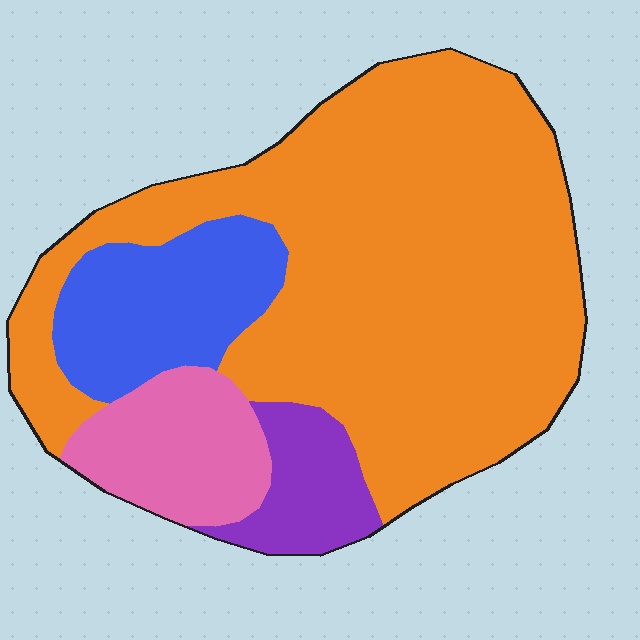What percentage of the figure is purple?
Purple covers roughly 10% of the figure.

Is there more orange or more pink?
Orange.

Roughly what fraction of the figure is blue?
Blue takes up less than a sixth of the figure.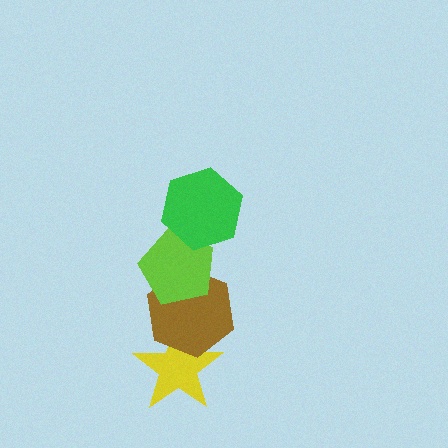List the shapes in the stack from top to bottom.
From top to bottom: the green hexagon, the lime pentagon, the brown hexagon, the yellow star.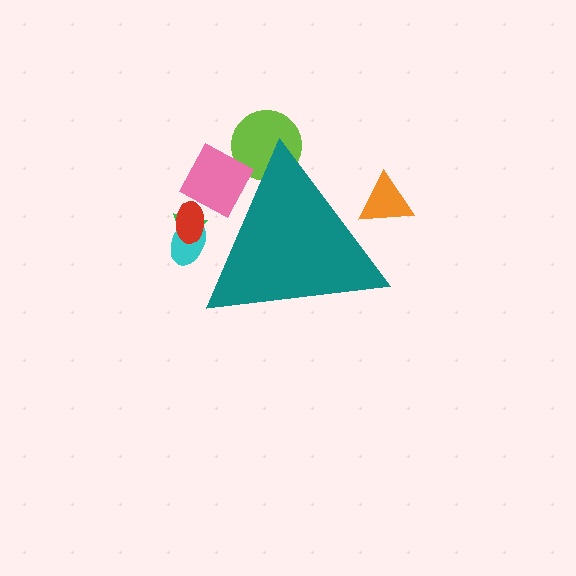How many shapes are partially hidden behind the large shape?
6 shapes are partially hidden.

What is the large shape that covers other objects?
A teal triangle.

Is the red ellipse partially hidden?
Yes, the red ellipse is partially hidden behind the teal triangle.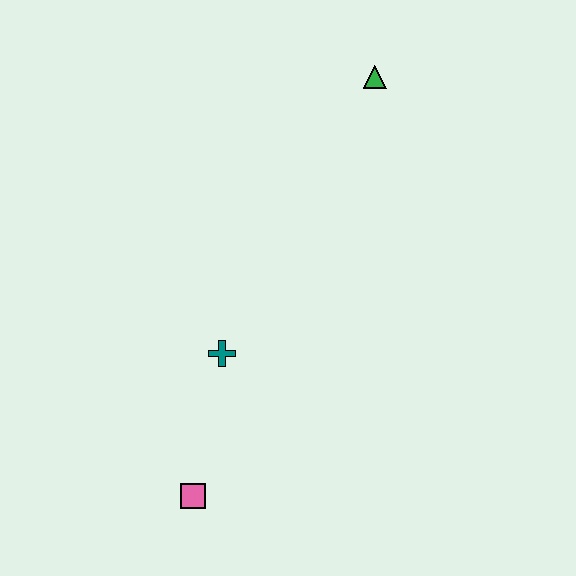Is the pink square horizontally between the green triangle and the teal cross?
No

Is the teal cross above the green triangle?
No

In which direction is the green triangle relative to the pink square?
The green triangle is above the pink square.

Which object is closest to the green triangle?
The teal cross is closest to the green triangle.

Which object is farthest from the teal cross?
The green triangle is farthest from the teal cross.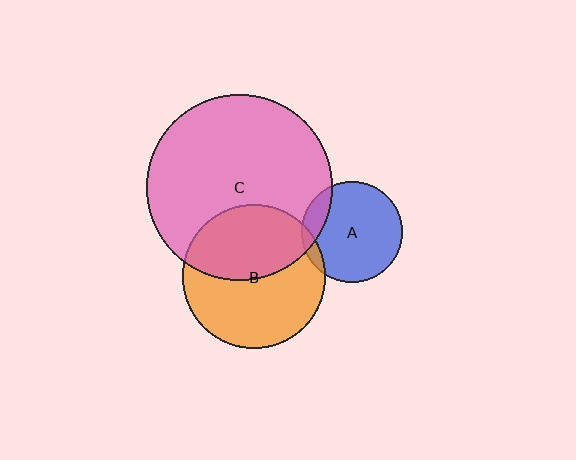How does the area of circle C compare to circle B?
Approximately 1.7 times.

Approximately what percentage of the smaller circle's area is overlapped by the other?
Approximately 45%.